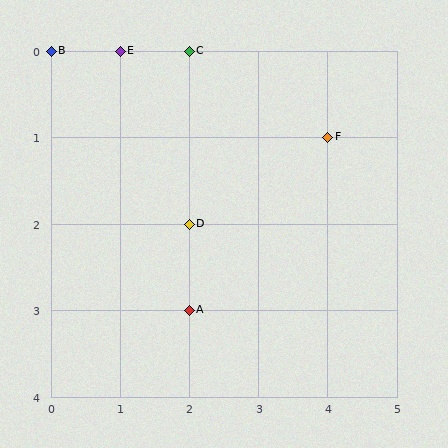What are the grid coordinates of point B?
Point B is at grid coordinates (0, 0).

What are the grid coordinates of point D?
Point D is at grid coordinates (2, 2).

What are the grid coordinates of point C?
Point C is at grid coordinates (2, 0).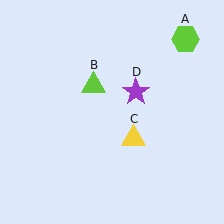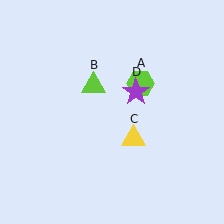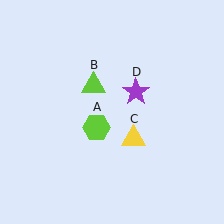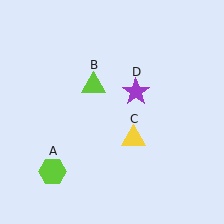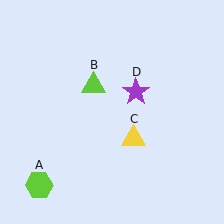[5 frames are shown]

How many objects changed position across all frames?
1 object changed position: lime hexagon (object A).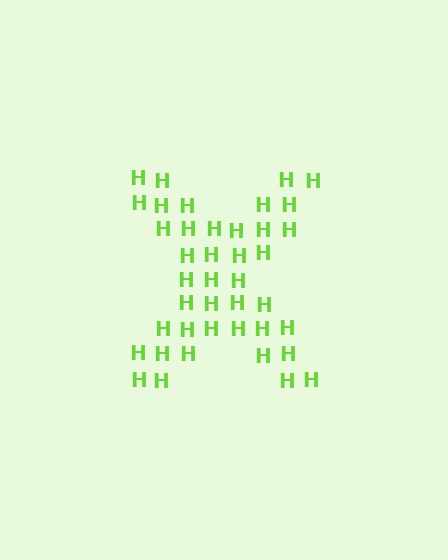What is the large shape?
The large shape is the letter X.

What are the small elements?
The small elements are letter H's.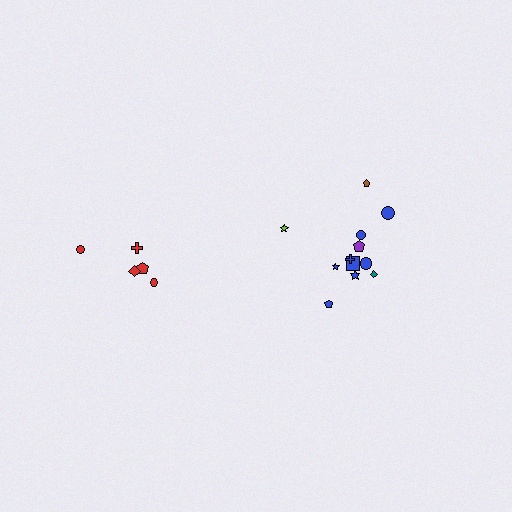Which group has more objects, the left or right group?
The right group.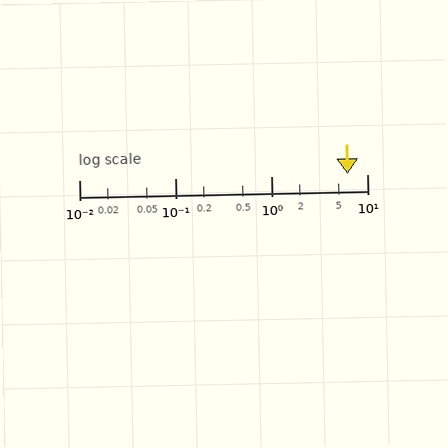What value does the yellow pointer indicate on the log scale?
The pointer indicates approximately 6.3.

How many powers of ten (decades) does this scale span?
The scale spans 3 decades, from 0.01 to 10.